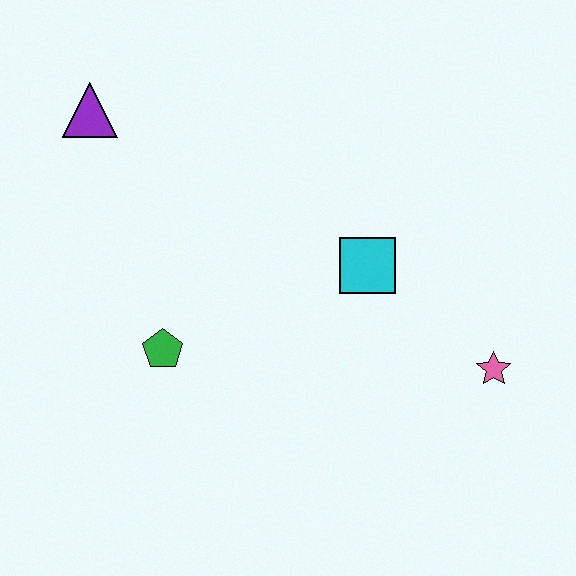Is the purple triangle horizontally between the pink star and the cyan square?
No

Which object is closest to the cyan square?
The pink star is closest to the cyan square.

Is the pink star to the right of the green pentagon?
Yes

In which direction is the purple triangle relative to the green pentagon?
The purple triangle is above the green pentagon.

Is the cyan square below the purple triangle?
Yes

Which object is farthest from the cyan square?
The purple triangle is farthest from the cyan square.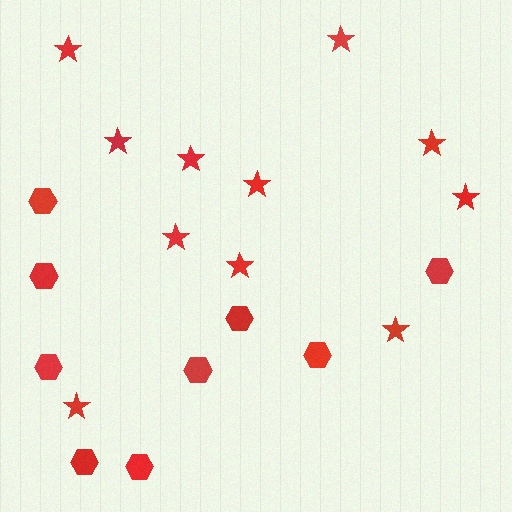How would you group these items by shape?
There are 2 groups: one group of stars (11) and one group of hexagons (9).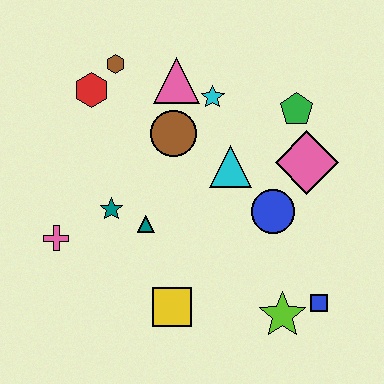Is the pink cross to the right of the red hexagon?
No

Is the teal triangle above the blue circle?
No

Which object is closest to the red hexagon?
The brown hexagon is closest to the red hexagon.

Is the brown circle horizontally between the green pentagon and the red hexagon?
Yes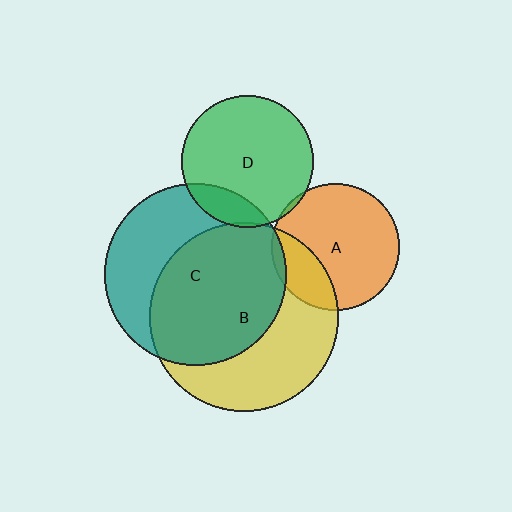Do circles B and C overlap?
Yes.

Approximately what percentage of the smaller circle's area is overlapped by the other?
Approximately 60%.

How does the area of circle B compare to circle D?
Approximately 2.1 times.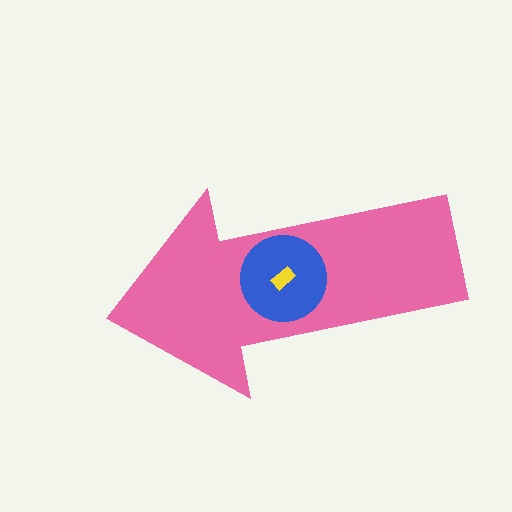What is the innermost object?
The yellow rectangle.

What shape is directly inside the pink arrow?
The blue circle.